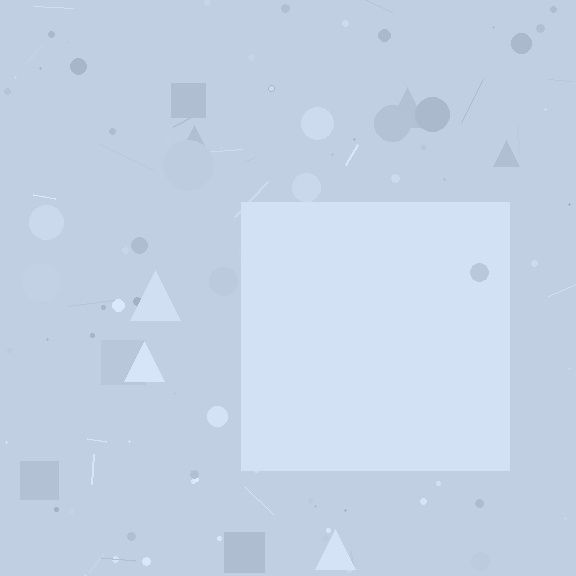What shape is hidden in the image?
A square is hidden in the image.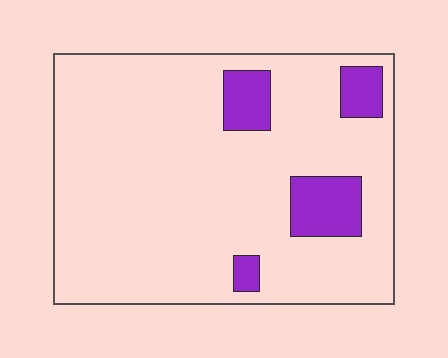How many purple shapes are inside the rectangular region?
4.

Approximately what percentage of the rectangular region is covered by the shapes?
Approximately 10%.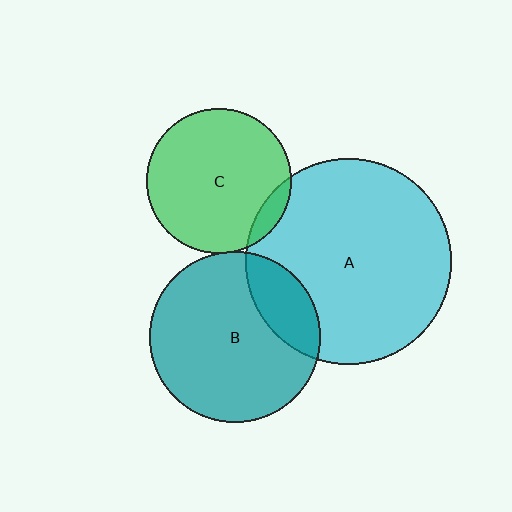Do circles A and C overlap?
Yes.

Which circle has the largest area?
Circle A (cyan).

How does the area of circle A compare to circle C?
Approximately 2.0 times.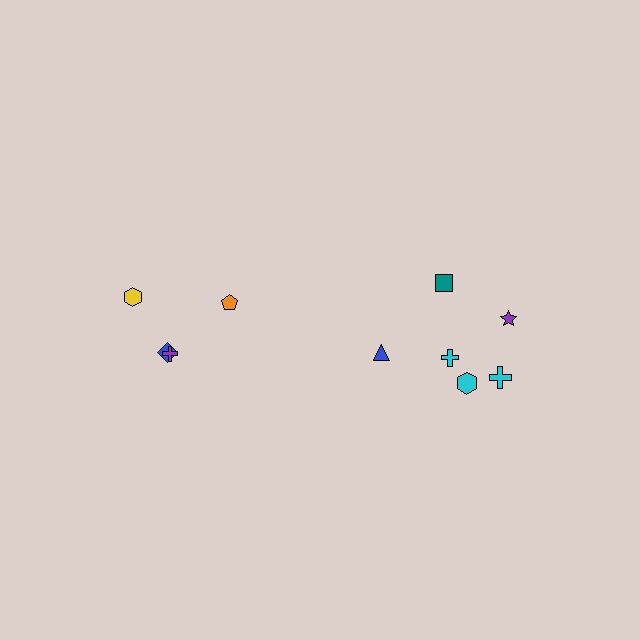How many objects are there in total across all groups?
There are 10 objects.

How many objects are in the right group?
There are 6 objects.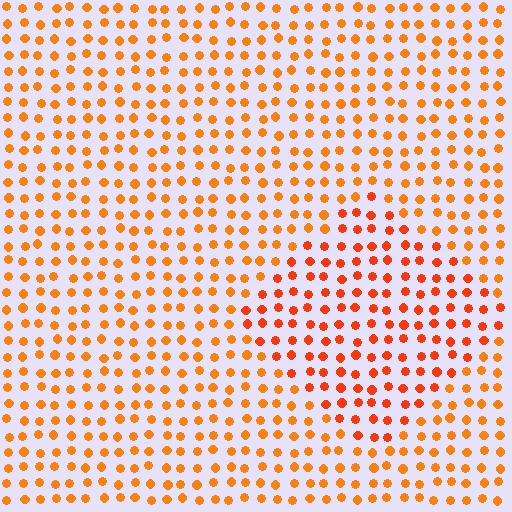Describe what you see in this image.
The image is filled with small orange elements in a uniform arrangement. A diamond-shaped region is visible where the elements are tinted to a slightly different hue, forming a subtle color boundary.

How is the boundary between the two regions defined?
The boundary is defined purely by a slight shift in hue (about 19 degrees). Spacing, size, and orientation are identical on both sides.